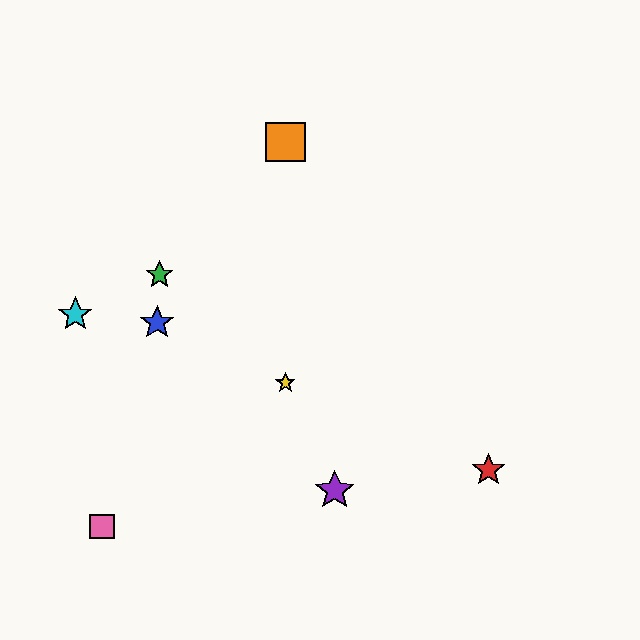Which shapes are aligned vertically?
The yellow star, the orange square are aligned vertically.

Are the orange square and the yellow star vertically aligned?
Yes, both are at x≈285.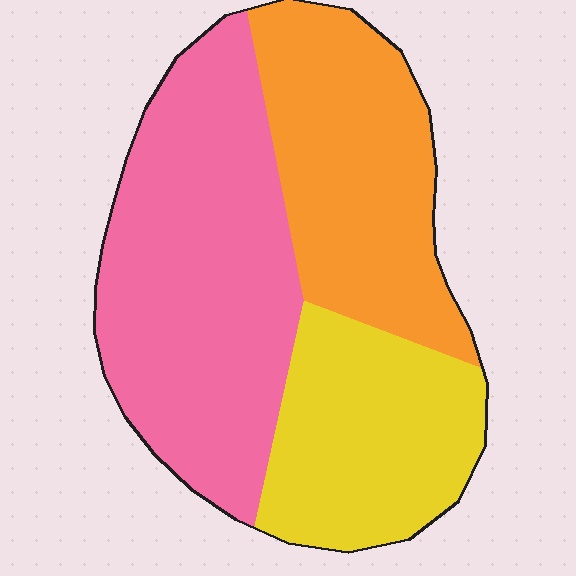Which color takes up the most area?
Pink, at roughly 45%.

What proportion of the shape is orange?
Orange covers around 30% of the shape.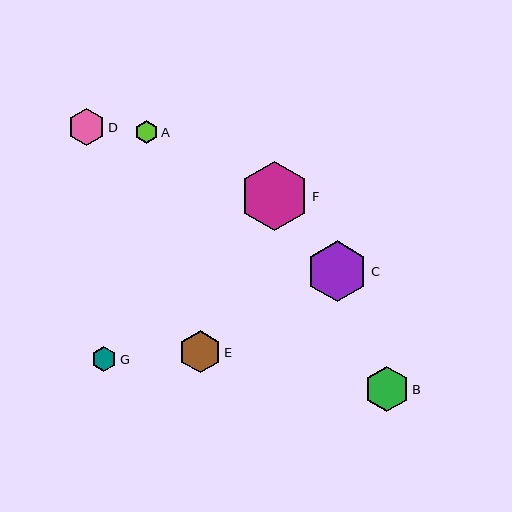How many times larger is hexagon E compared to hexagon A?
Hexagon E is approximately 1.9 times the size of hexagon A.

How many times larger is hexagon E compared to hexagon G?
Hexagon E is approximately 1.7 times the size of hexagon G.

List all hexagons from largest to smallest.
From largest to smallest: F, C, B, E, D, G, A.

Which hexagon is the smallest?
Hexagon A is the smallest with a size of approximately 23 pixels.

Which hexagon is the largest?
Hexagon F is the largest with a size of approximately 70 pixels.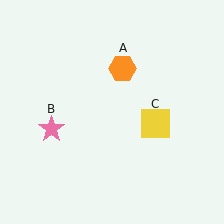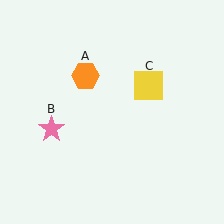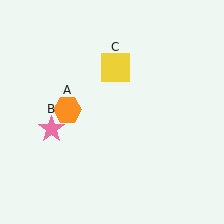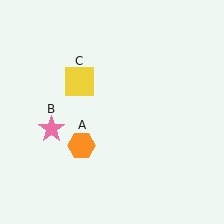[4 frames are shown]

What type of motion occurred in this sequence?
The orange hexagon (object A), yellow square (object C) rotated counterclockwise around the center of the scene.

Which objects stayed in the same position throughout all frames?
Pink star (object B) remained stationary.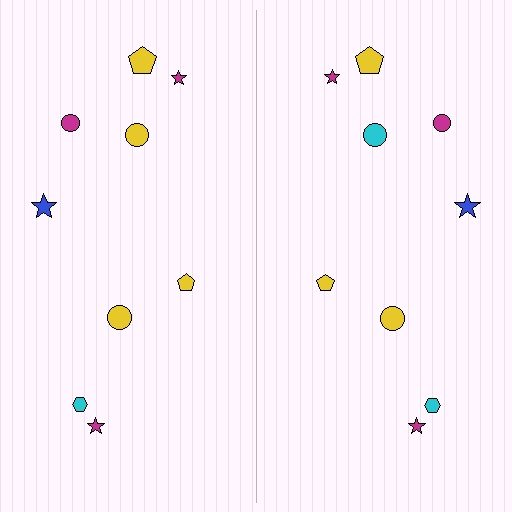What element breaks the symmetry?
The cyan circle on the right side breaks the symmetry — its mirror counterpart is yellow.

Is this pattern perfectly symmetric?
No, the pattern is not perfectly symmetric. The cyan circle on the right side breaks the symmetry — its mirror counterpart is yellow.